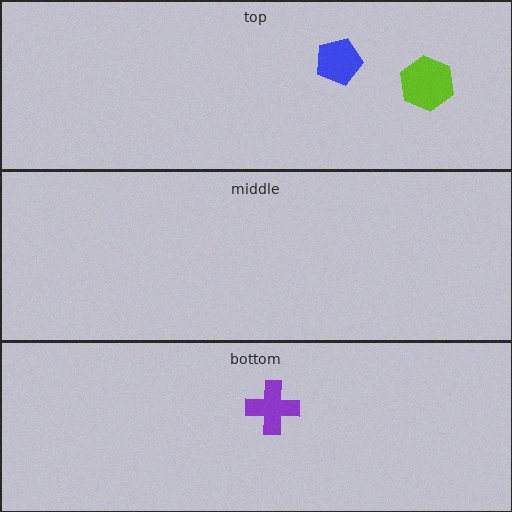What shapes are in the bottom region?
The purple cross.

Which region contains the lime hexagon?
The top region.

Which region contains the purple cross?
The bottom region.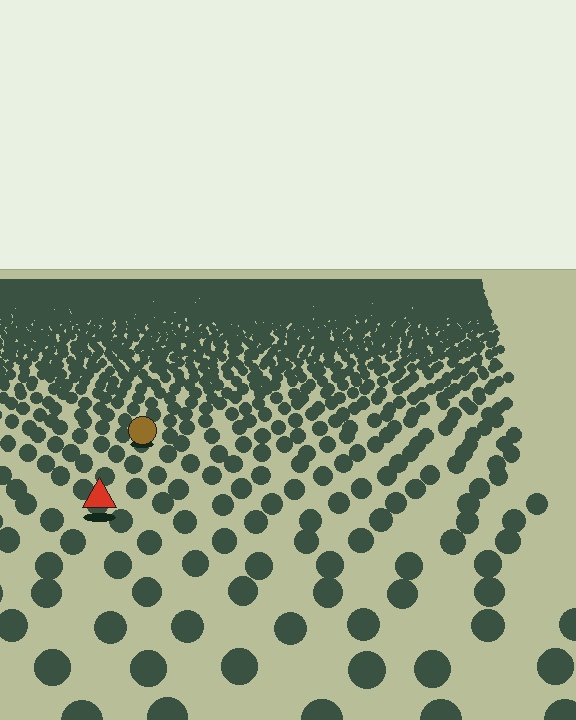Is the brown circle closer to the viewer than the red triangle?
No. The red triangle is closer — you can tell from the texture gradient: the ground texture is coarser near it.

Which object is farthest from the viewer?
The brown circle is farthest from the viewer. It appears smaller and the ground texture around it is denser.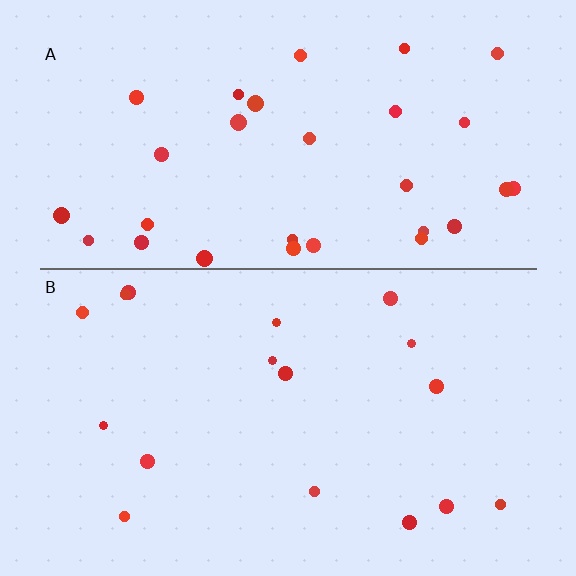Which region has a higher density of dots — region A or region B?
A (the top).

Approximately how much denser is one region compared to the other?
Approximately 1.8× — region A over region B.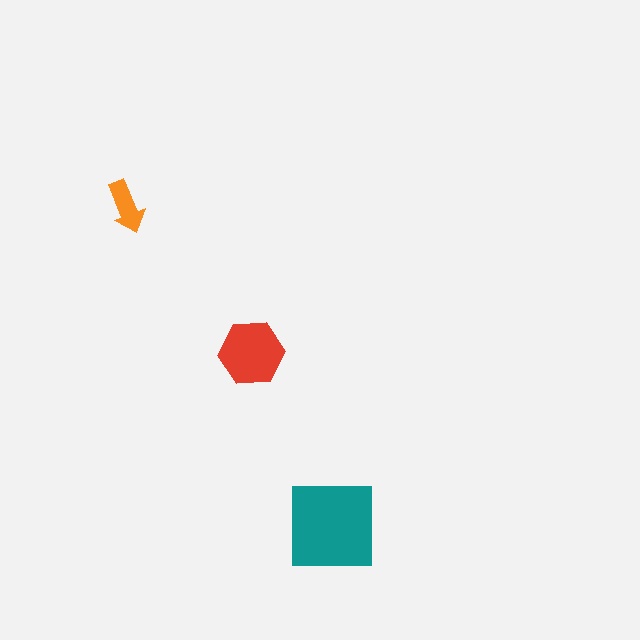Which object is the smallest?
The orange arrow.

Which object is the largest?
The teal square.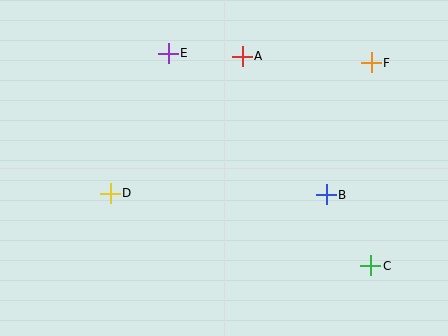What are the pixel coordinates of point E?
Point E is at (168, 53).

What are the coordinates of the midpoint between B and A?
The midpoint between B and A is at (284, 125).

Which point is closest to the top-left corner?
Point E is closest to the top-left corner.